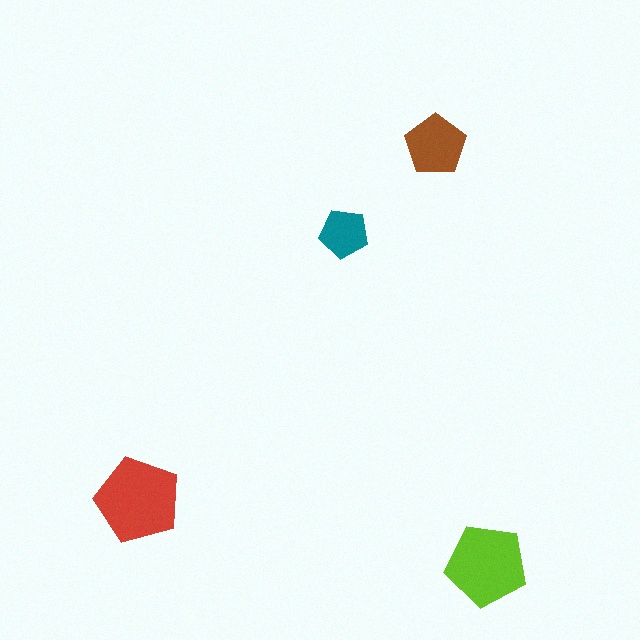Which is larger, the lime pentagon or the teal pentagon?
The lime one.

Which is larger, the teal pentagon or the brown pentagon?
The brown one.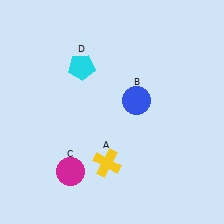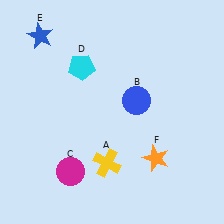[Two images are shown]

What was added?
A blue star (E), an orange star (F) were added in Image 2.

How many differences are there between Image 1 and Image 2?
There are 2 differences between the two images.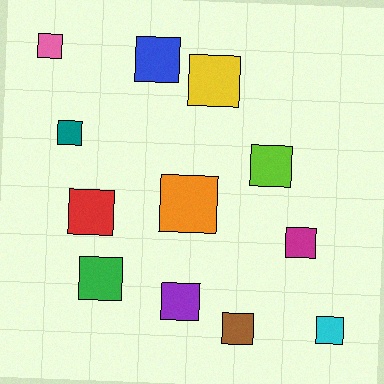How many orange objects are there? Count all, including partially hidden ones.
There is 1 orange object.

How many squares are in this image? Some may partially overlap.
There are 12 squares.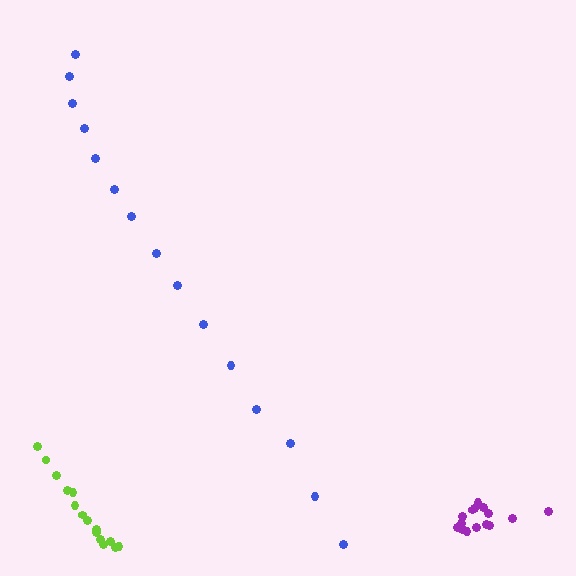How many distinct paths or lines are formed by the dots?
There are 3 distinct paths.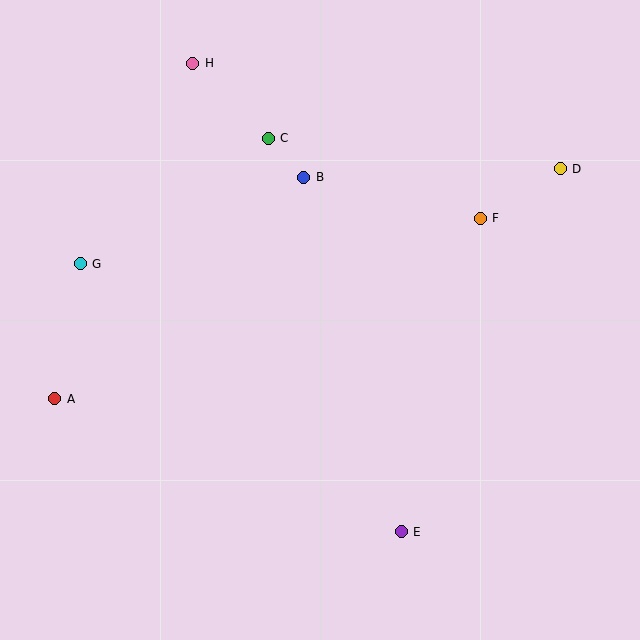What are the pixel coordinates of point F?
Point F is at (480, 218).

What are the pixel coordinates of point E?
Point E is at (401, 532).